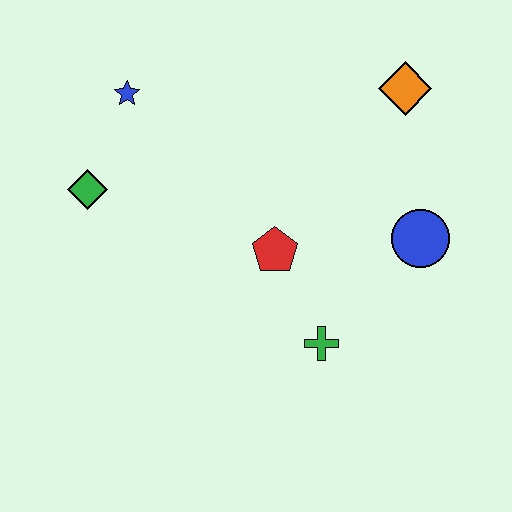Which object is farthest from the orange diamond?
The green diamond is farthest from the orange diamond.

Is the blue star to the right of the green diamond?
Yes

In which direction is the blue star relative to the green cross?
The blue star is above the green cross.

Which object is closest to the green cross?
The red pentagon is closest to the green cross.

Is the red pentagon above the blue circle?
No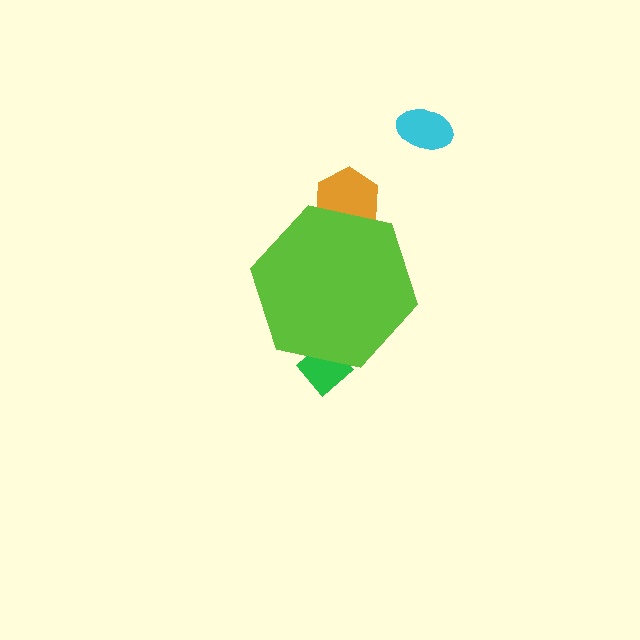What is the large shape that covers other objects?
A lime hexagon.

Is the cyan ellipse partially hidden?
No, the cyan ellipse is fully visible.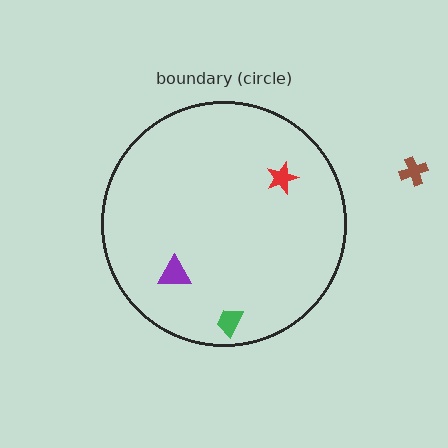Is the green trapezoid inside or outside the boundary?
Inside.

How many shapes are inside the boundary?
3 inside, 1 outside.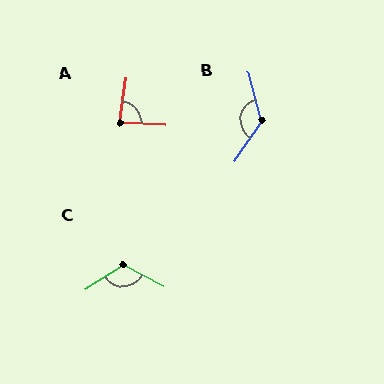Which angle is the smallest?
A, at approximately 85 degrees.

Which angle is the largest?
B, at approximately 132 degrees.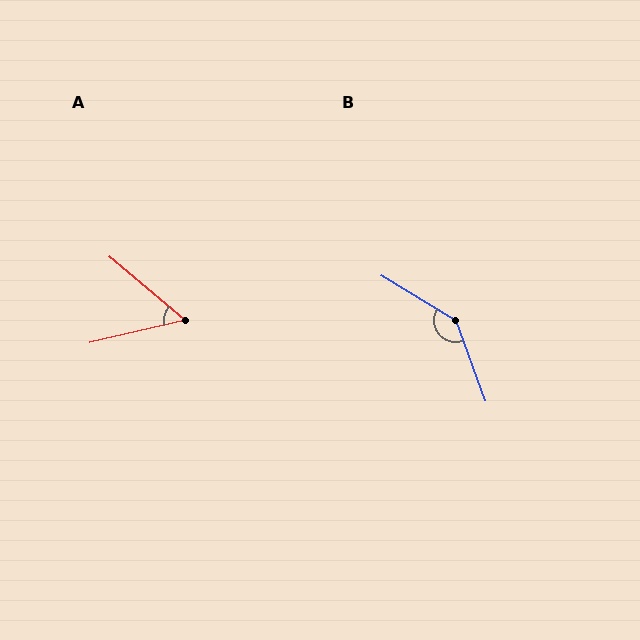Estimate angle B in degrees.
Approximately 142 degrees.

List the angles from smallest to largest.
A (54°), B (142°).